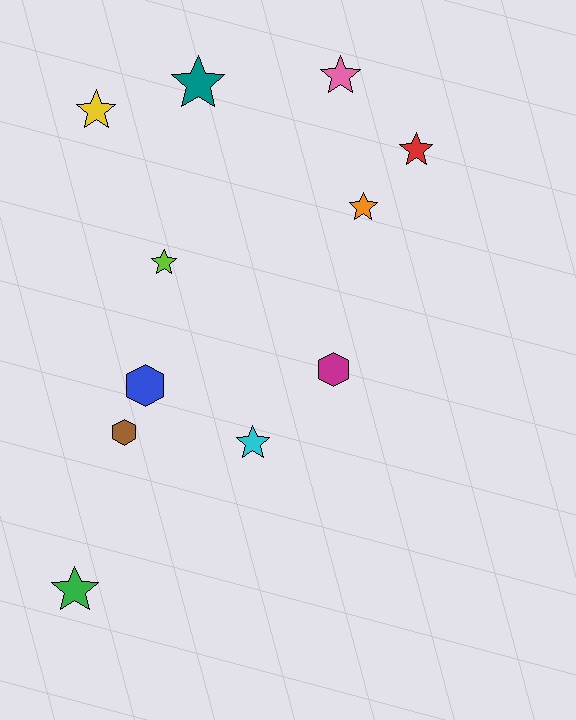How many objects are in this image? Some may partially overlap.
There are 11 objects.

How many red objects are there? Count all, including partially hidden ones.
There is 1 red object.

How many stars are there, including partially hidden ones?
There are 8 stars.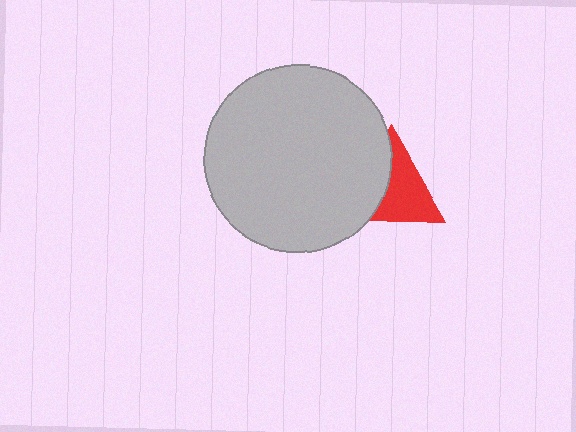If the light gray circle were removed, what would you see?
You would see the complete red triangle.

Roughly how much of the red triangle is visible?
About half of it is visible (roughly 56%).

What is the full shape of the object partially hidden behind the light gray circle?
The partially hidden object is a red triangle.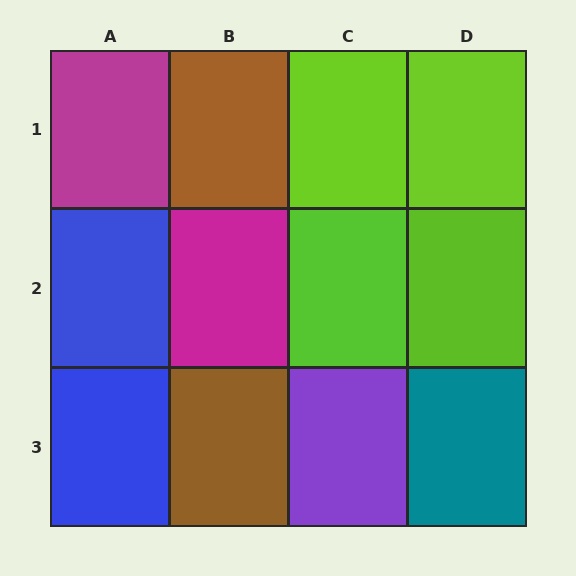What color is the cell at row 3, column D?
Teal.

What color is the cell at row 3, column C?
Purple.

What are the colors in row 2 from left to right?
Blue, magenta, lime, lime.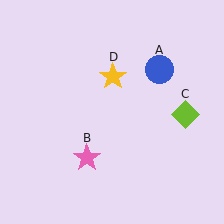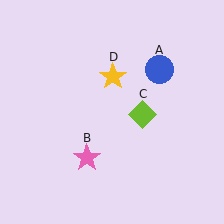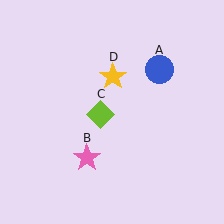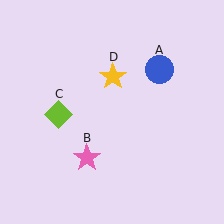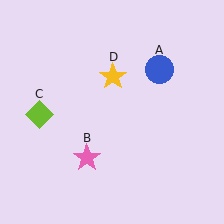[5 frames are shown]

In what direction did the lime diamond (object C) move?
The lime diamond (object C) moved left.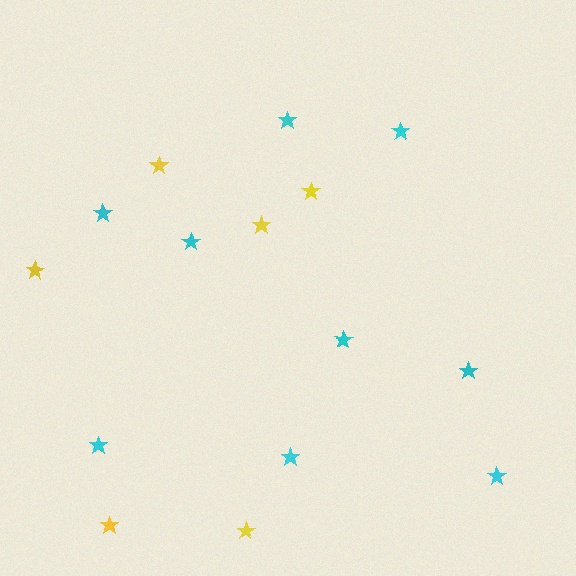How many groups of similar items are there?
There are 2 groups: one group of cyan stars (9) and one group of yellow stars (6).